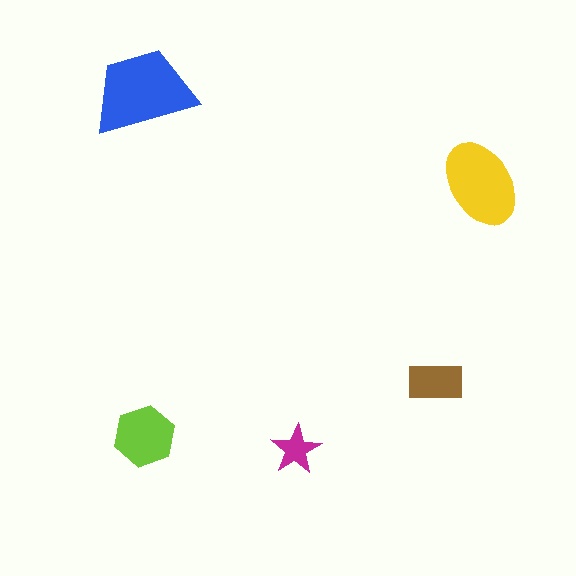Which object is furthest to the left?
The blue trapezoid is leftmost.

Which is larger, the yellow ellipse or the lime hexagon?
The yellow ellipse.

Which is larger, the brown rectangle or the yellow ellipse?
The yellow ellipse.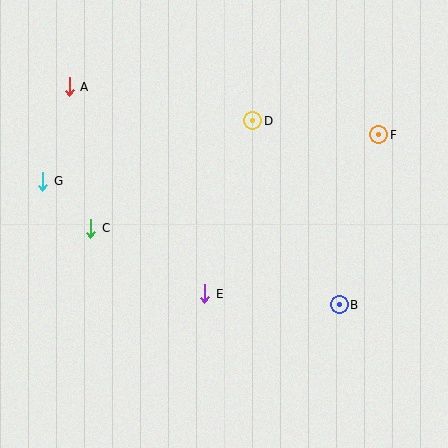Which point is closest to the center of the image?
Point E at (205, 294) is closest to the center.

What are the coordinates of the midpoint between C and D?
The midpoint between C and D is at (172, 174).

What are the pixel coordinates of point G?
Point G is at (43, 181).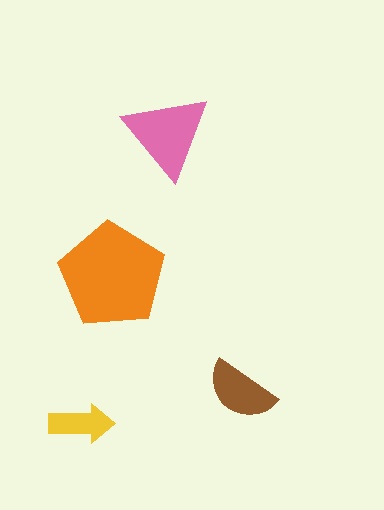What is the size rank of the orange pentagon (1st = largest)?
1st.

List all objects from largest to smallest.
The orange pentagon, the pink triangle, the brown semicircle, the yellow arrow.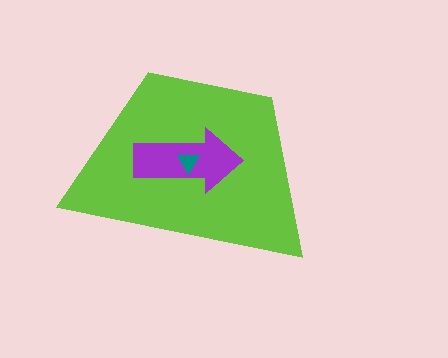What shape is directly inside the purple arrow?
The teal triangle.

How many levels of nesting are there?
3.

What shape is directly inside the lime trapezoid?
The purple arrow.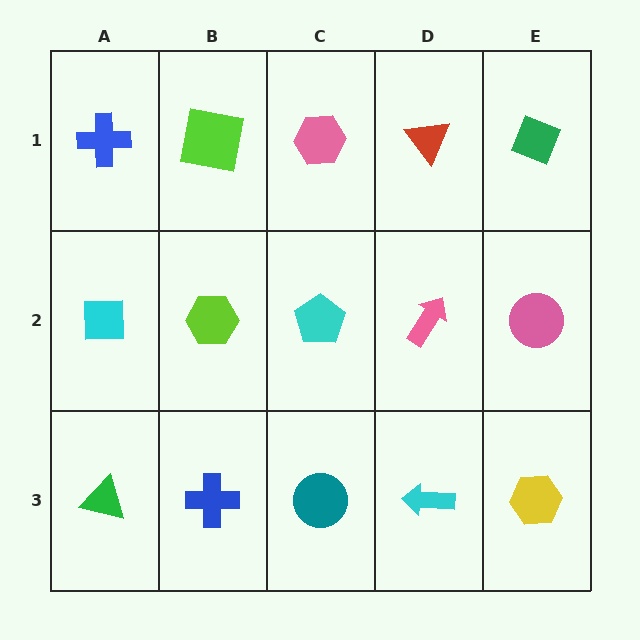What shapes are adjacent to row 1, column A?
A cyan square (row 2, column A), a lime square (row 1, column B).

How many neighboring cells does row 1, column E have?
2.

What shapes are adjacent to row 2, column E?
A green diamond (row 1, column E), a yellow hexagon (row 3, column E), a pink arrow (row 2, column D).